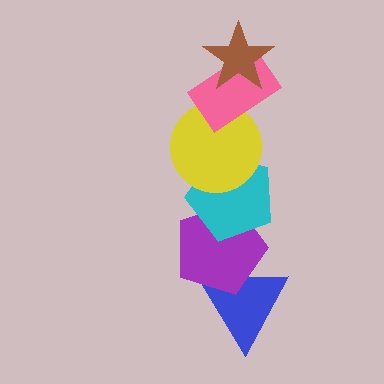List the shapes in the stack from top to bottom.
From top to bottom: the brown star, the pink rectangle, the yellow circle, the cyan pentagon, the purple pentagon, the blue triangle.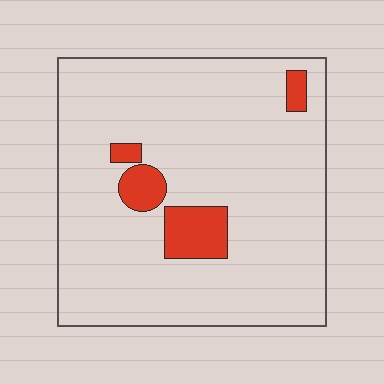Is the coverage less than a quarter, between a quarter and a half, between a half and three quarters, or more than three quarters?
Less than a quarter.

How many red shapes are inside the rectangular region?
4.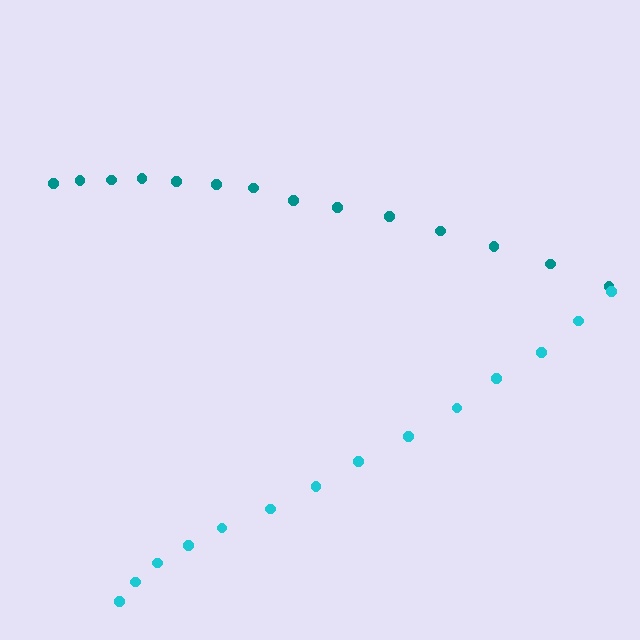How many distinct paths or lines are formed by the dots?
There are 2 distinct paths.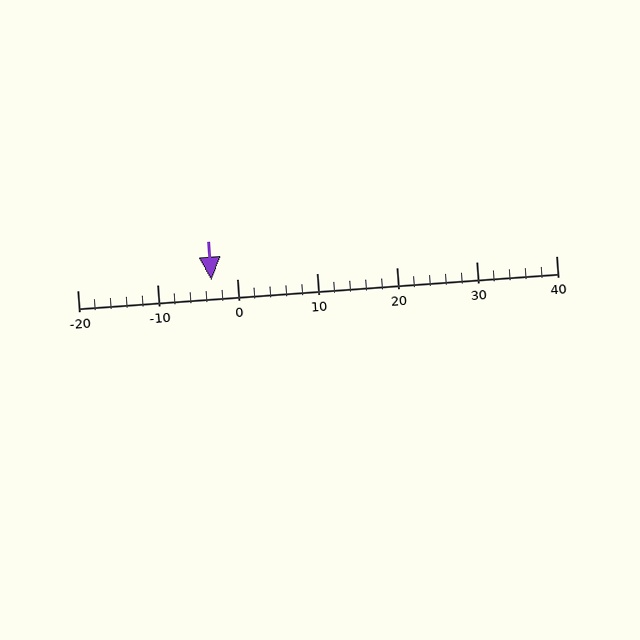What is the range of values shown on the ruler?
The ruler shows values from -20 to 40.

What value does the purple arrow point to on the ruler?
The purple arrow points to approximately -3.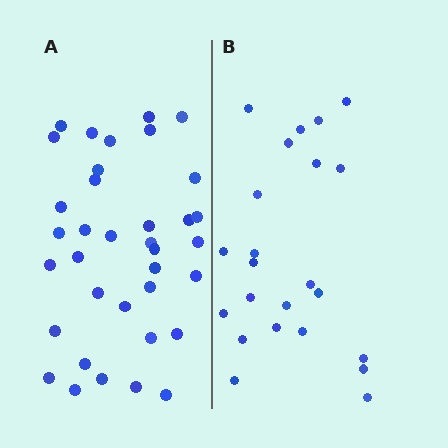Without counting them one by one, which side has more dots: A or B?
Region A (the left region) has more dots.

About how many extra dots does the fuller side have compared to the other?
Region A has approximately 15 more dots than region B.